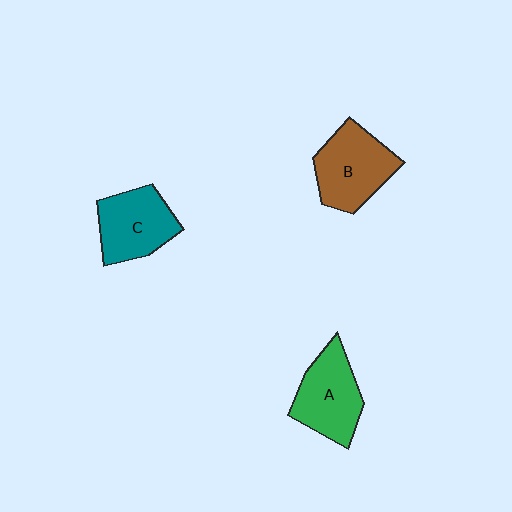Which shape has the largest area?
Shape B (brown).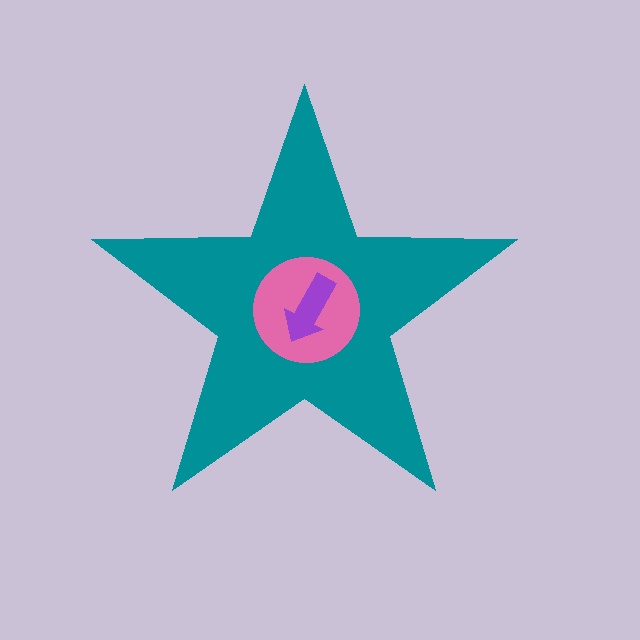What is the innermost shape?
The purple arrow.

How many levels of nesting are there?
3.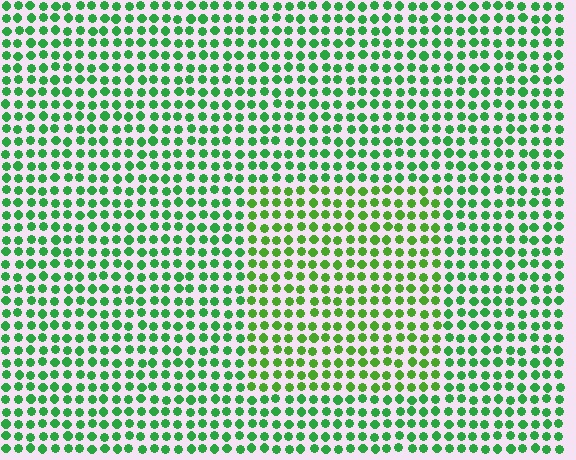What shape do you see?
I see a rectangle.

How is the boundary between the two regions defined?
The boundary is defined purely by a slight shift in hue (about 26 degrees). Spacing, size, and orientation are identical on both sides.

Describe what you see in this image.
The image is filled with small green elements in a uniform arrangement. A rectangle-shaped region is visible where the elements are tinted to a slightly different hue, forming a subtle color boundary.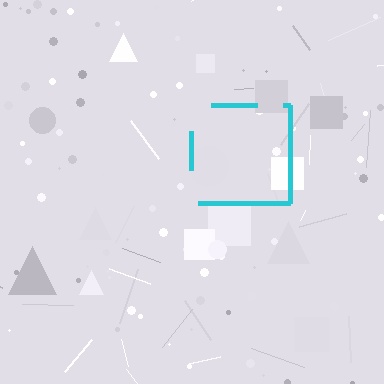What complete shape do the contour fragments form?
The contour fragments form a square.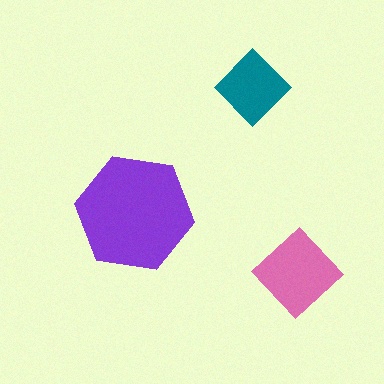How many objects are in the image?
There are 3 objects in the image.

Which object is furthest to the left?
The purple hexagon is leftmost.